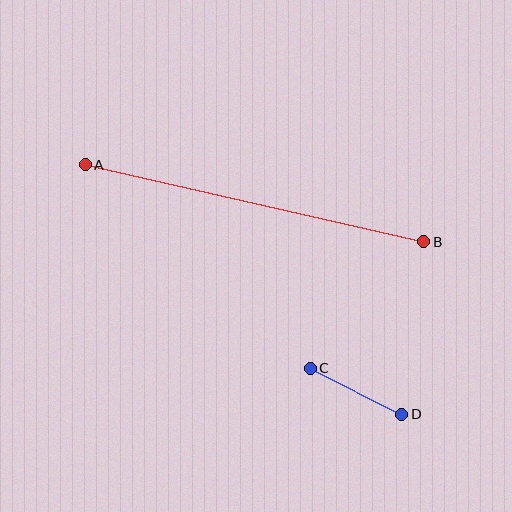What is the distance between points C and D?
The distance is approximately 102 pixels.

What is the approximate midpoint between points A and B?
The midpoint is at approximately (255, 203) pixels.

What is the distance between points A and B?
The distance is approximately 347 pixels.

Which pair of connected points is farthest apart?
Points A and B are farthest apart.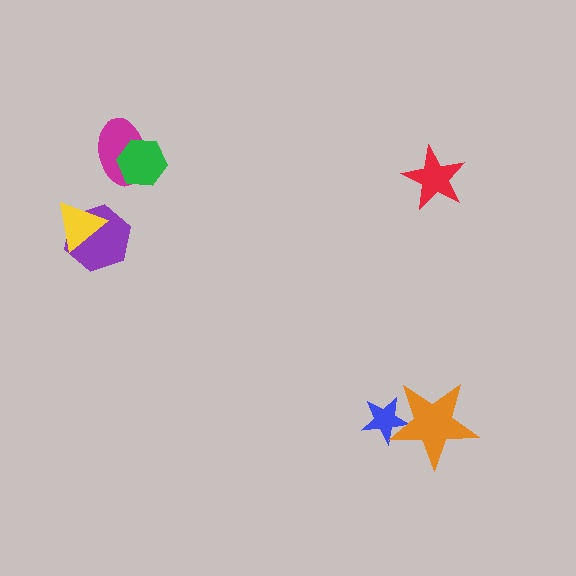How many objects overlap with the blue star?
1 object overlaps with the blue star.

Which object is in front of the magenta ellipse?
The green hexagon is in front of the magenta ellipse.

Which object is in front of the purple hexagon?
The yellow triangle is in front of the purple hexagon.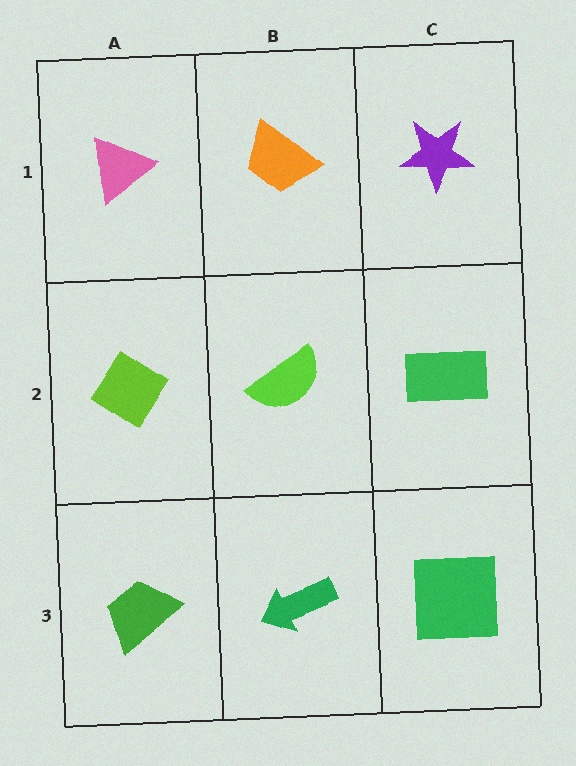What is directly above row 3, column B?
A lime semicircle.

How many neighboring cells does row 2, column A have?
3.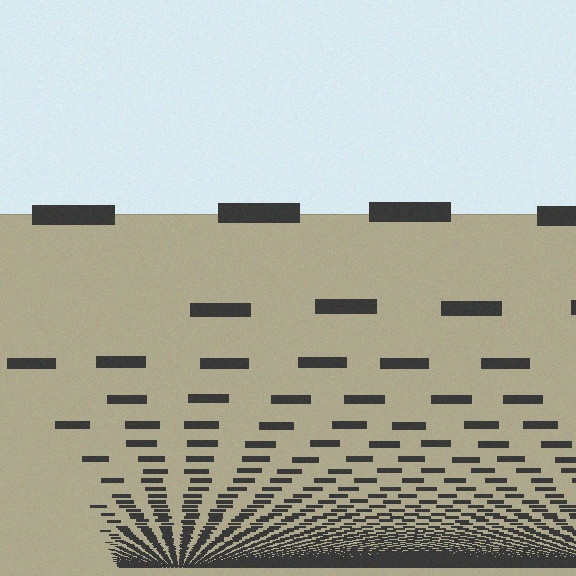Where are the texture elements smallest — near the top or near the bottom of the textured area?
Near the bottom.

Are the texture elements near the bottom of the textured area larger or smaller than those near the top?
Smaller. The gradient is inverted — elements near the bottom are smaller and denser.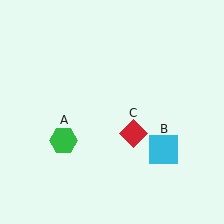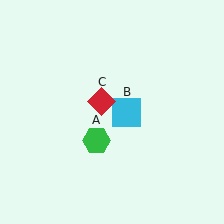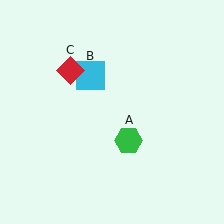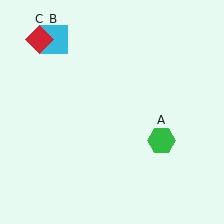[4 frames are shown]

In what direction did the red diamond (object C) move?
The red diamond (object C) moved up and to the left.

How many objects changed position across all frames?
3 objects changed position: green hexagon (object A), cyan square (object B), red diamond (object C).